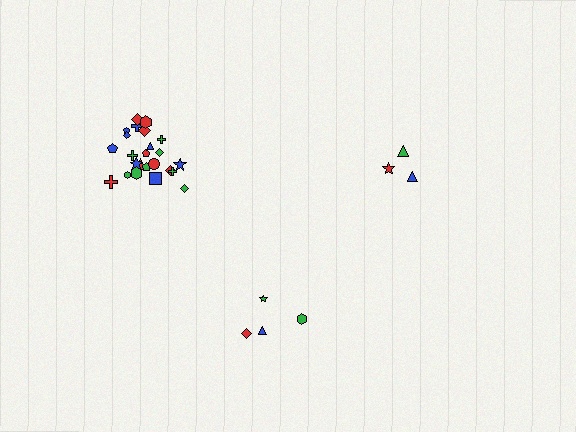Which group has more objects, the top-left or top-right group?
The top-left group.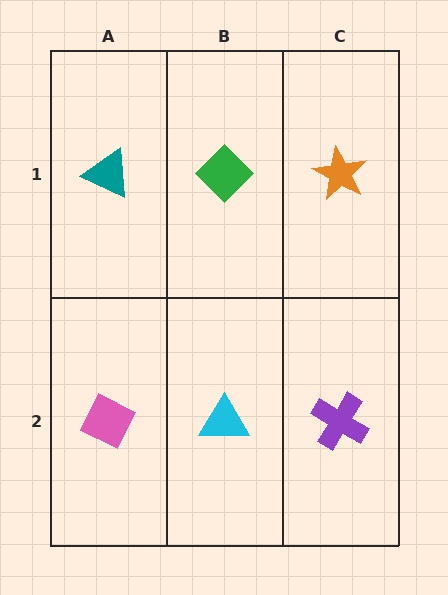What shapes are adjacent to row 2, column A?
A teal triangle (row 1, column A), a cyan triangle (row 2, column B).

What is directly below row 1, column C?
A purple cross.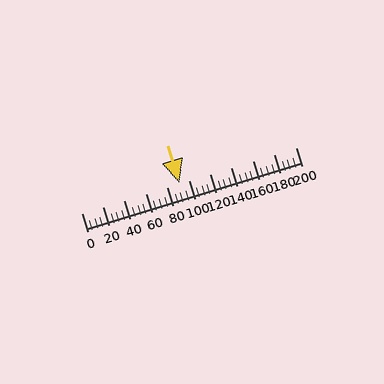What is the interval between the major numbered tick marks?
The major tick marks are spaced 20 units apart.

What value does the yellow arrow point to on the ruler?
The yellow arrow points to approximately 91.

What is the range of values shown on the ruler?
The ruler shows values from 0 to 200.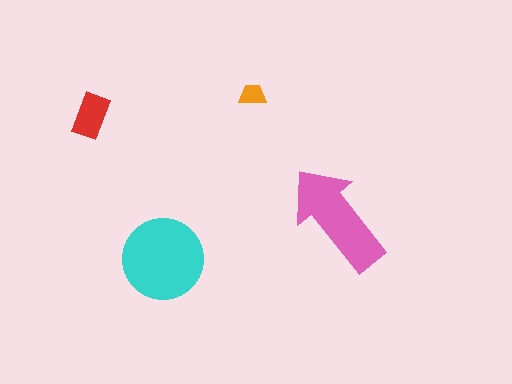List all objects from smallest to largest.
The orange trapezoid, the red rectangle, the pink arrow, the cyan circle.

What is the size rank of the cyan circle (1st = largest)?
1st.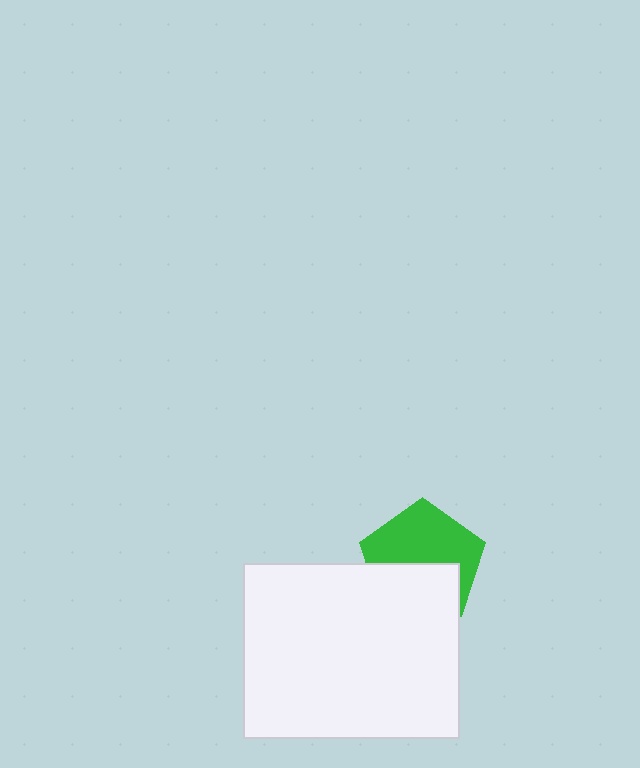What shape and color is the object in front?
The object in front is a white rectangle.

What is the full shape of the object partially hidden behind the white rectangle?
The partially hidden object is a green pentagon.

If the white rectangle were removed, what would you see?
You would see the complete green pentagon.